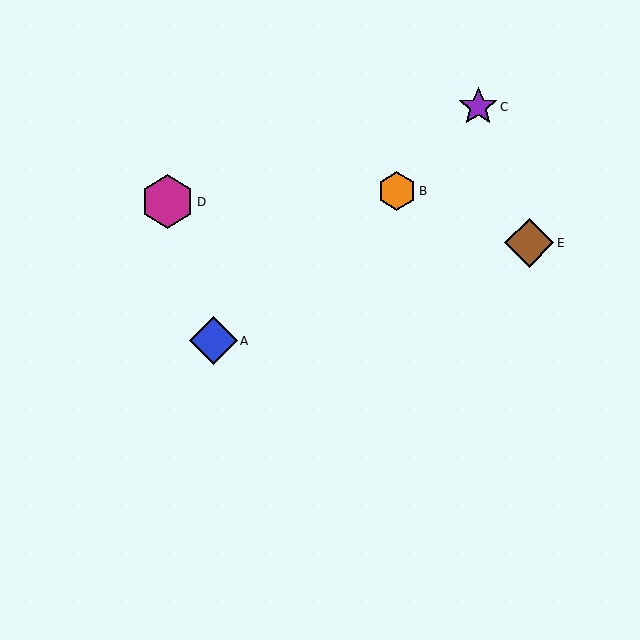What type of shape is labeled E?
Shape E is a brown diamond.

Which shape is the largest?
The magenta hexagon (labeled D) is the largest.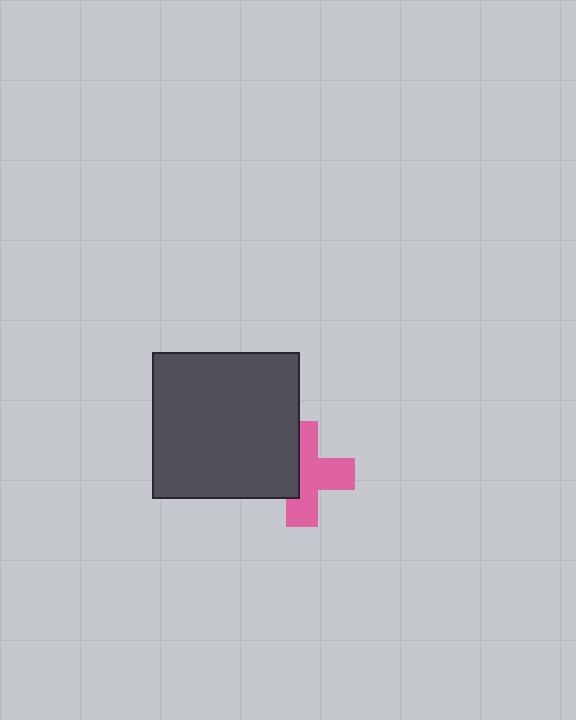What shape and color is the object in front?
The object in front is a dark gray square.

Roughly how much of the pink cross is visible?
About half of it is visible (roughly 61%).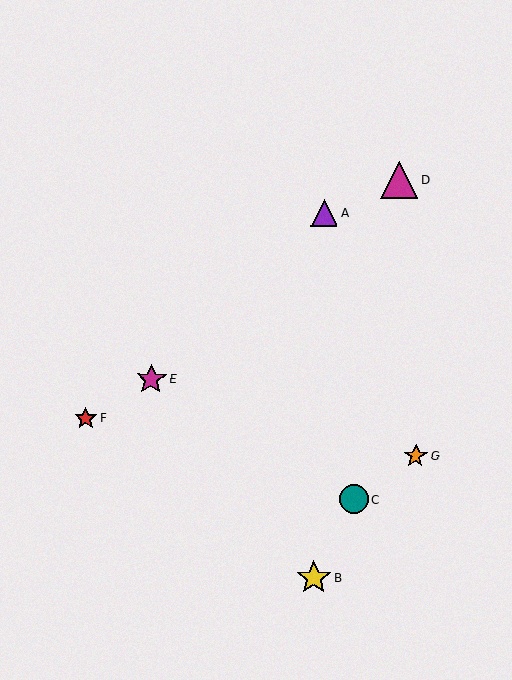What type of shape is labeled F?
Shape F is a red star.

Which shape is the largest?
The magenta triangle (labeled D) is the largest.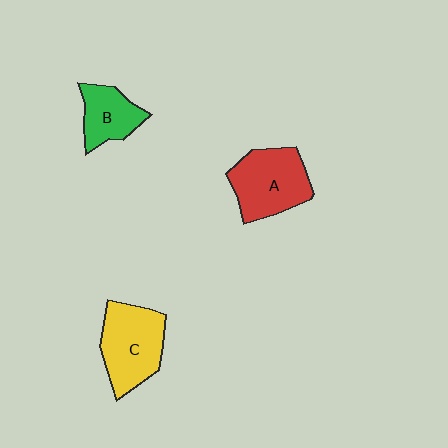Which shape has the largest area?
Shape C (yellow).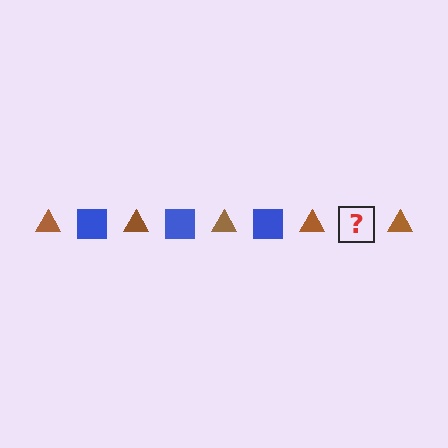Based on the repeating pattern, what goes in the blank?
The blank should be a blue square.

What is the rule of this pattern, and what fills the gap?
The rule is that the pattern alternates between brown triangle and blue square. The gap should be filled with a blue square.